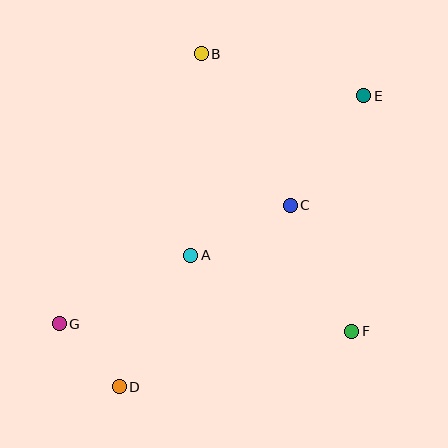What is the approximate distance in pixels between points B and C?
The distance between B and C is approximately 176 pixels.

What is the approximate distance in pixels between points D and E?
The distance between D and E is approximately 380 pixels.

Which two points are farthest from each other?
Points E and G are farthest from each other.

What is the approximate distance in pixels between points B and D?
The distance between B and D is approximately 343 pixels.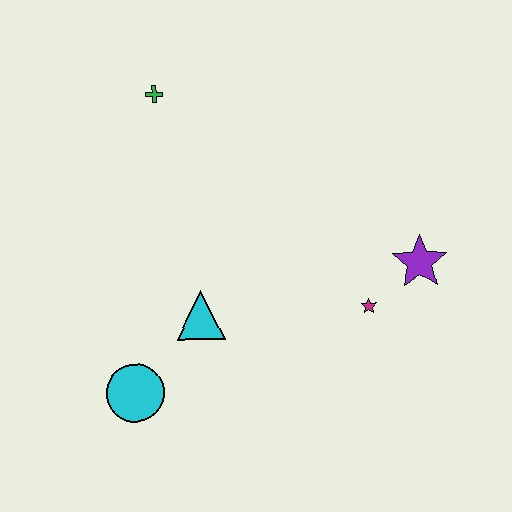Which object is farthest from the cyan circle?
The purple star is farthest from the cyan circle.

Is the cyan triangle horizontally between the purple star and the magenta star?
No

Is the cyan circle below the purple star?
Yes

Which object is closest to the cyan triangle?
The cyan circle is closest to the cyan triangle.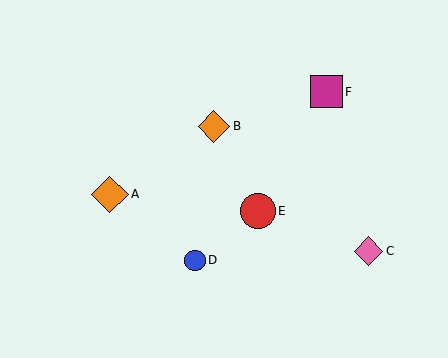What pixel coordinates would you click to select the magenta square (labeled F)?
Click at (327, 92) to select the magenta square F.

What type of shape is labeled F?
Shape F is a magenta square.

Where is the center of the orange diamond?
The center of the orange diamond is at (110, 194).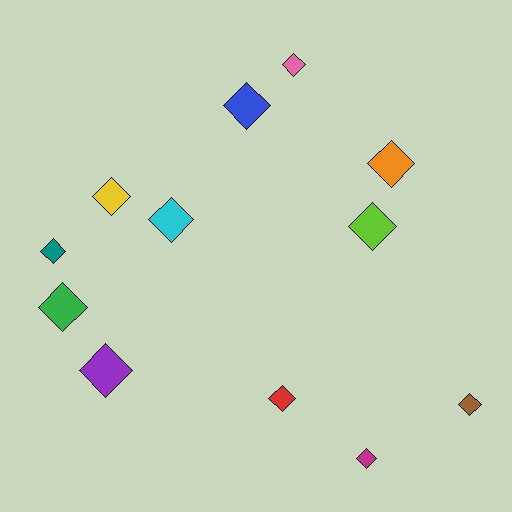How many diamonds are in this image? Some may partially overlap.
There are 12 diamonds.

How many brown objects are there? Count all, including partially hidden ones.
There is 1 brown object.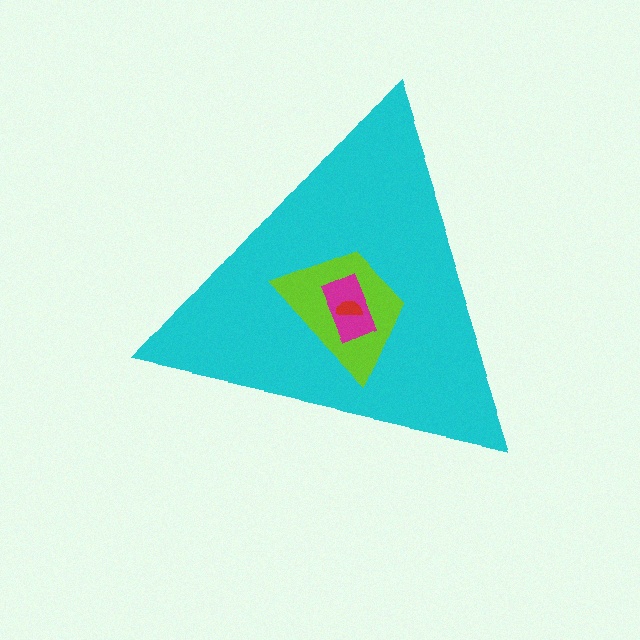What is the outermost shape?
The cyan triangle.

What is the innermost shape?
The red semicircle.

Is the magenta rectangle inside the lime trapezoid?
Yes.